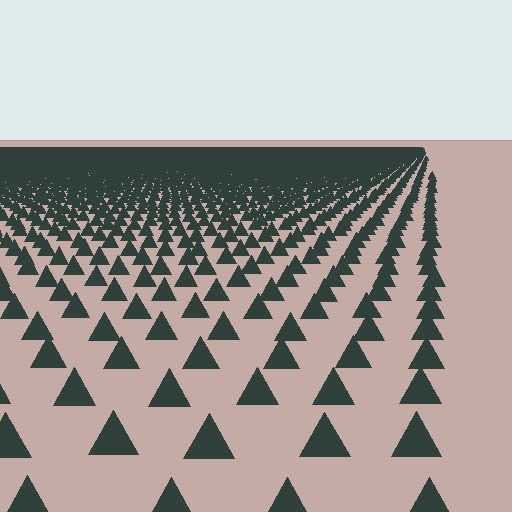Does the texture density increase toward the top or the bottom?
Density increases toward the top.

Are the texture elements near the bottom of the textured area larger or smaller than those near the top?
Larger. Near the bottom, elements are closer to the viewer and appear at a bigger on-screen size.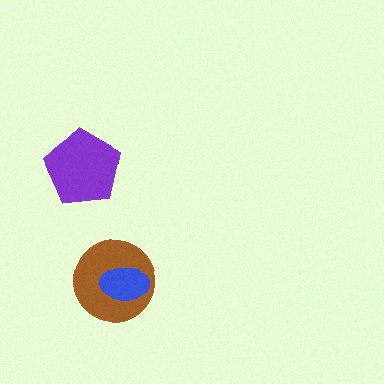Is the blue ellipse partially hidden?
No, no other shape covers it.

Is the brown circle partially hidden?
Yes, it is partially covered by another shape.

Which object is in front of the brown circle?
The blue ellipse is in front of the brown circle.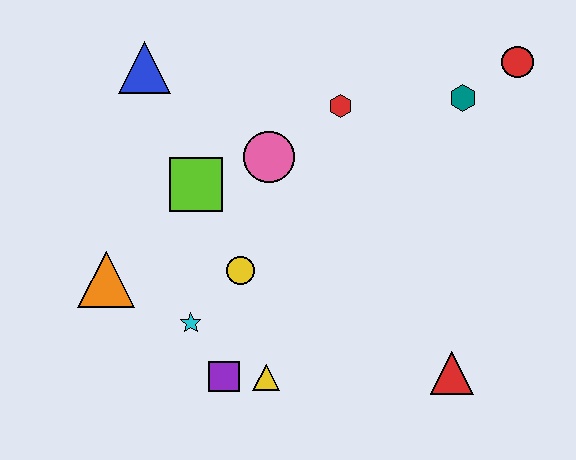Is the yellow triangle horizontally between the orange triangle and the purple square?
No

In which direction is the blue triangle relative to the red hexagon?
The blue triangle is to the left of the red hexagon.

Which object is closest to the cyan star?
The purple square is closest to the cyan star.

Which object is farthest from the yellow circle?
The red circle is farthest from the yellow circle.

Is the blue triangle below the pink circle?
No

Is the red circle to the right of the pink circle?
Yes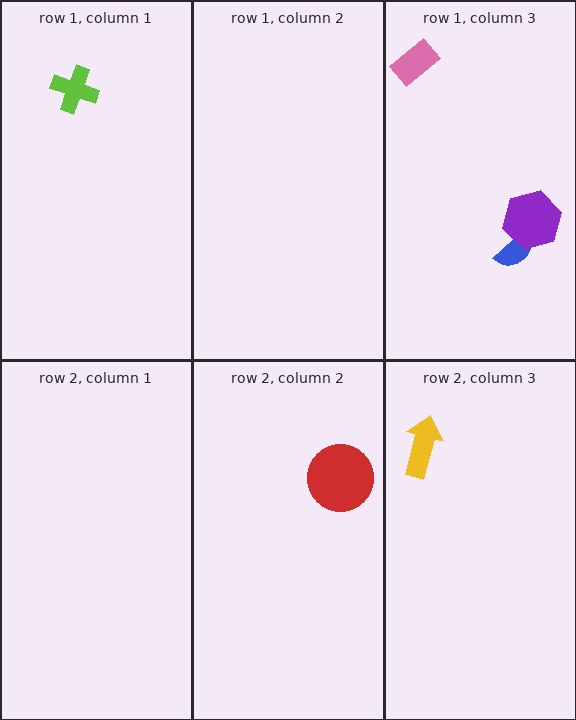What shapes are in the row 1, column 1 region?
The lime cross.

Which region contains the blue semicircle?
The row 1, column 3 region.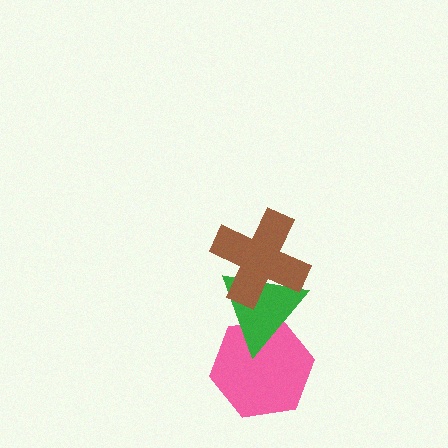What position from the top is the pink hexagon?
The pink hexagon is 3rd from the top.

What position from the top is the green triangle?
The green triangle is 2nd from the top.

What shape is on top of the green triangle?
The brown cross is on top of the green triangle.